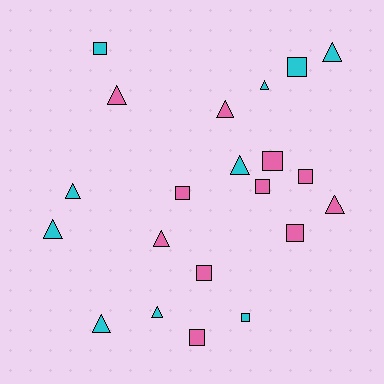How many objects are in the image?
There are 21 objects.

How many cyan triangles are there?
There are 7 cyan triangles.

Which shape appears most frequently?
Triangle, with 11 objects.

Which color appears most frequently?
Pink, with 11 objects.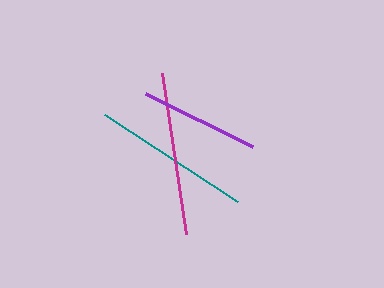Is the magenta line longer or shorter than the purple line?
The magenta line is longer than the purple line.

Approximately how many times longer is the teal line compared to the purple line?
The teal line is approximately 1.3 times the length of the purple line.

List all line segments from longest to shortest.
From longest to shortest: magenta, teal, purple.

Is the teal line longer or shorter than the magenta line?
The magenta line is longer than the teal line.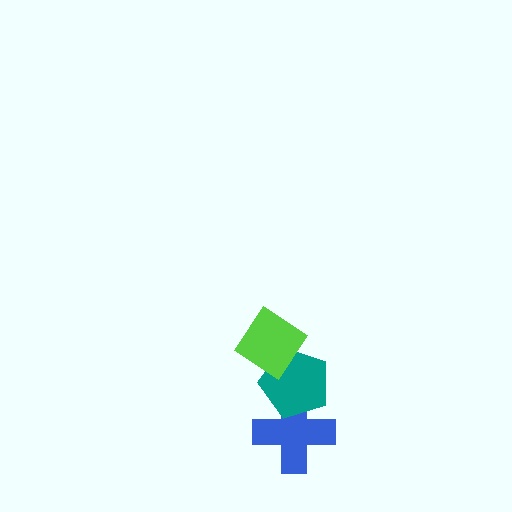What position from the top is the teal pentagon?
The teal pentagon is 2nd from the top.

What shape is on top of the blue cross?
The teal pentagon is on top of the blue cross.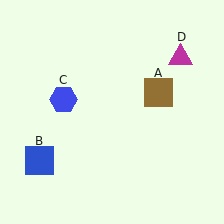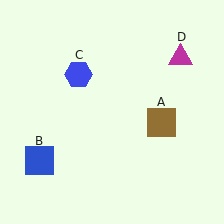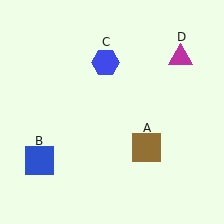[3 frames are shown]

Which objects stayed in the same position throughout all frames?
Blue square (object B) and magenta triangle (object D) remained stationary.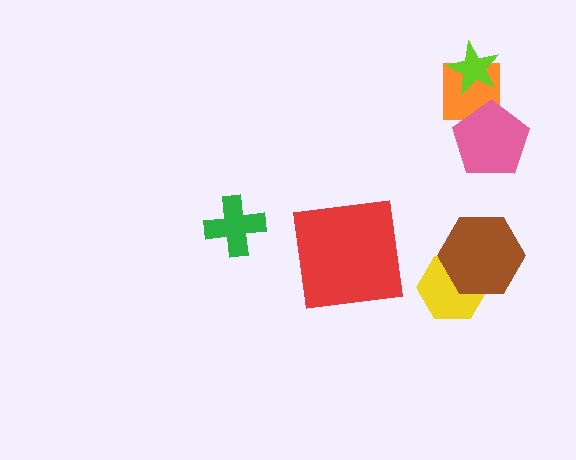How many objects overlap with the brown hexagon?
1 object overlaps with the brown hexagon.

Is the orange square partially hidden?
Yes, it is partially covered by another shape.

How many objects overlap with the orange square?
2 objects overlap with the orange square.